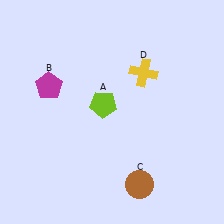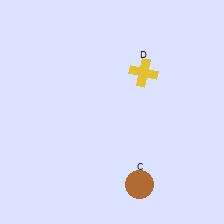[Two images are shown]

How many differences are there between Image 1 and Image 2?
There are 2 differences between the two images.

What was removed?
The magenta pentagon (B), the lime pentagon (A) were removed in Image 2.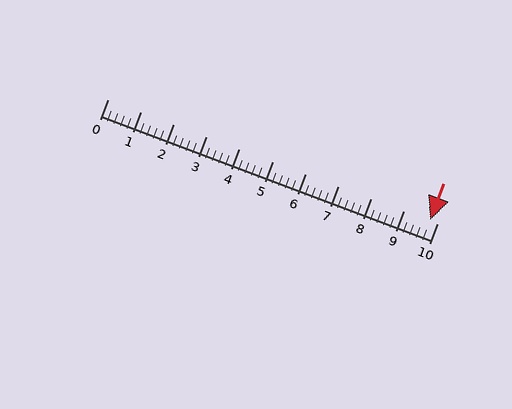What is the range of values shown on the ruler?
The ruler shows values from 0 to 10.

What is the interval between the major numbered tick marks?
The major tick marks are spaced 1 units apart.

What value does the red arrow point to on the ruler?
The red arrow points to approximately 9.8.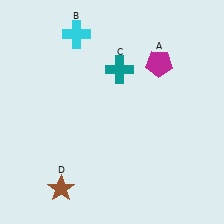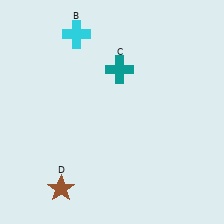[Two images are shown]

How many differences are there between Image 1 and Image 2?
There is 1 difference between the two images.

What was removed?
The magenta pentagon (A) was removed in Image 2.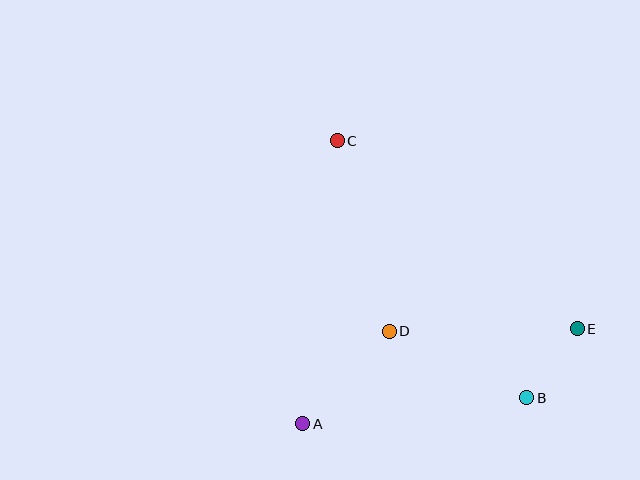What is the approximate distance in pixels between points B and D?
The distance between B and D is approximately 153 pixels.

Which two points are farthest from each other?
Points B and C are farthest from each other.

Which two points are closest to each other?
Points B and E are closest to each other.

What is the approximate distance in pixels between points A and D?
The distance between A and D is approximately 127 pixels.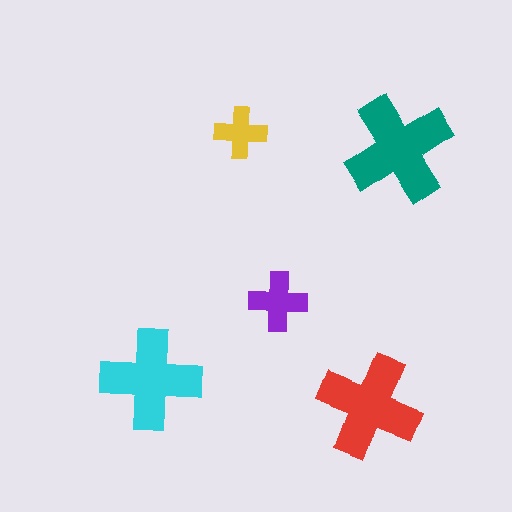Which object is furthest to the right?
The teal cross is rightmost.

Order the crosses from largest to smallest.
the teal one, the red one, the cyan one, the purple one, the yellow one.